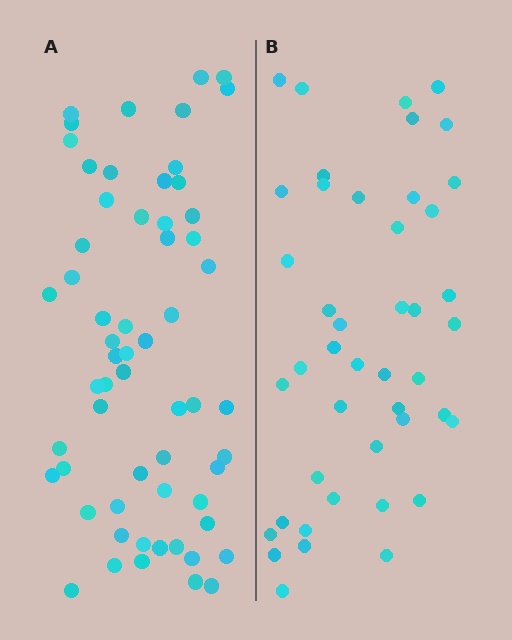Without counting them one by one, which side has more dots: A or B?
Region A (the left region) has more dots.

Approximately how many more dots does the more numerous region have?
Region A has approximately 15 more dots than region B.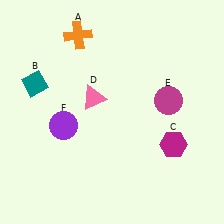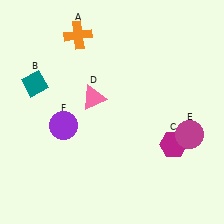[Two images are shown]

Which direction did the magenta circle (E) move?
The magenta circle (E) moved down.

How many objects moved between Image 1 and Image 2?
1 object moved between the two images.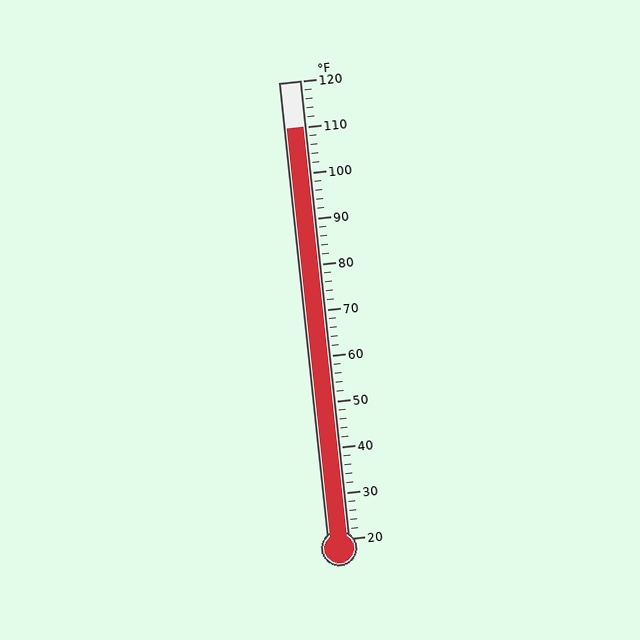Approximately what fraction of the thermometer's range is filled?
The thermometer is filled to approximately 90% of its range.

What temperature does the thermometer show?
The thermometer shows approximately 110°F.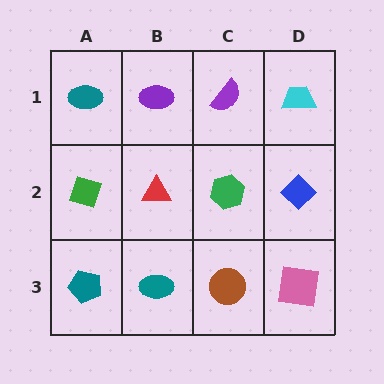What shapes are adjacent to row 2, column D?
A cyan trapezoid (row 1, column D), a pink square (row 3, column D), a green hexagon (row 2, column C).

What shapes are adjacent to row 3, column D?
A blue diamond (row 2, column D), a brown circle (row 3, column C).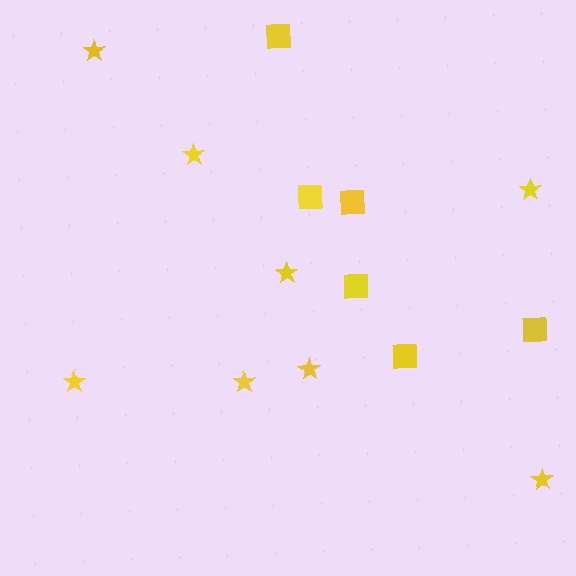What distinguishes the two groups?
There are 2 groups: one group of squares (6) and one group of stars (8).